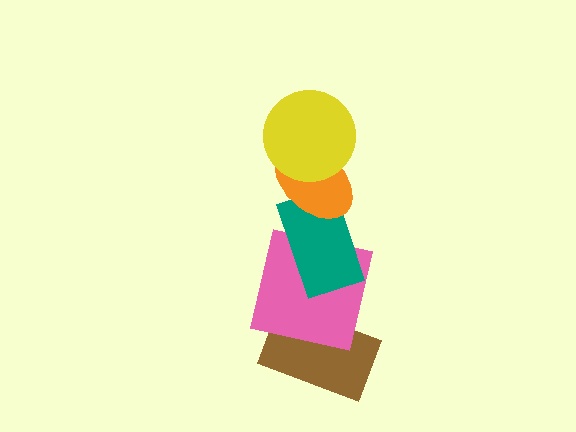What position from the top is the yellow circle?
The yellow circle is 1st from the top.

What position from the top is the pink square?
The pink square is 4th from the top.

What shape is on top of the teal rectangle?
The orange ellipse is on top of the teal rectangle.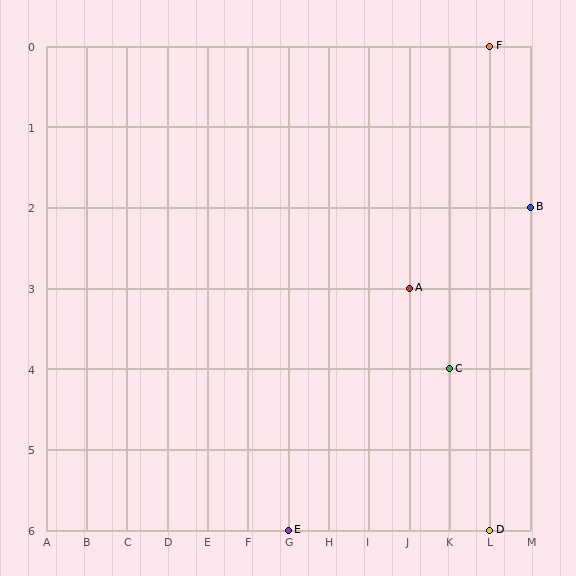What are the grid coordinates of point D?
Point D is at grid coordinates (L, 6).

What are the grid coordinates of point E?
Point E is at grid coordinates (G, 6).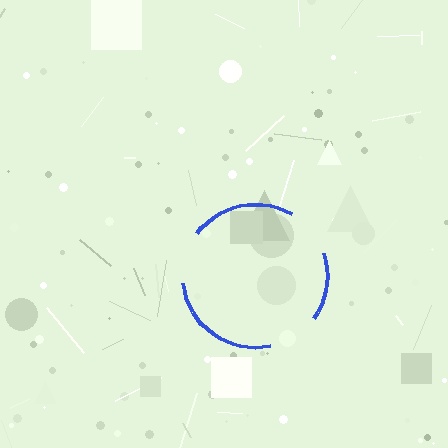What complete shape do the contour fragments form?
The contour fragments form a circle.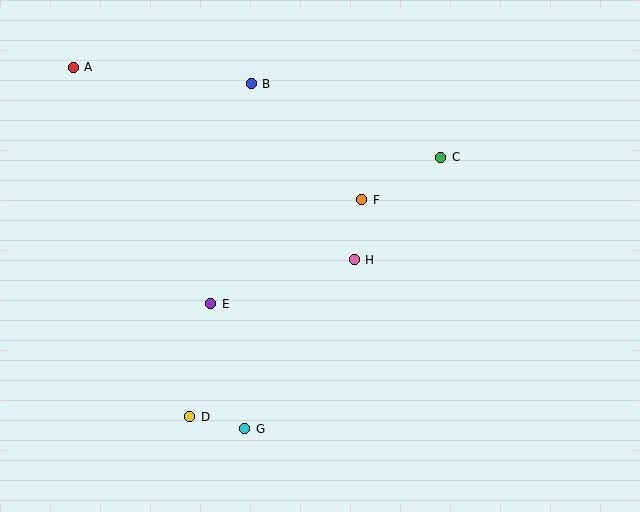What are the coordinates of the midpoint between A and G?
The midpoint between A and G is at (159, 248).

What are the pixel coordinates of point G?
Point G is at (245, 429).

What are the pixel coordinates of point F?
Point F is at (362, 200).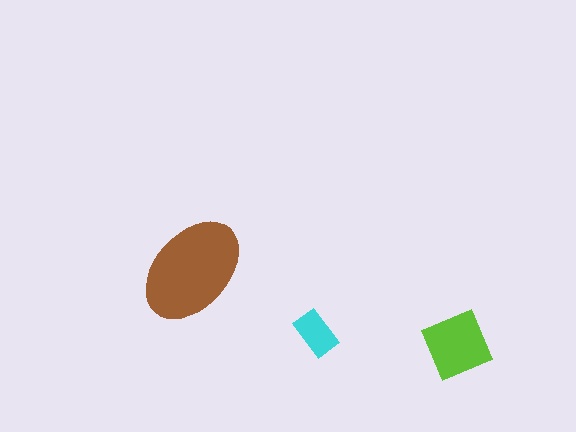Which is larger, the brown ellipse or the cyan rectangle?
The brown ellipse.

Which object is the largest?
The brown ellipse.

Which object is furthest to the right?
The lime square is rightmost.